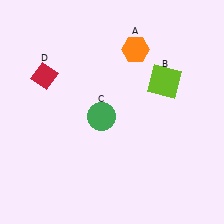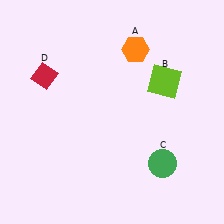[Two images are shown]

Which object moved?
The green circle (C) moved right.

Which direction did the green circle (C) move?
The green circle (C) moved right.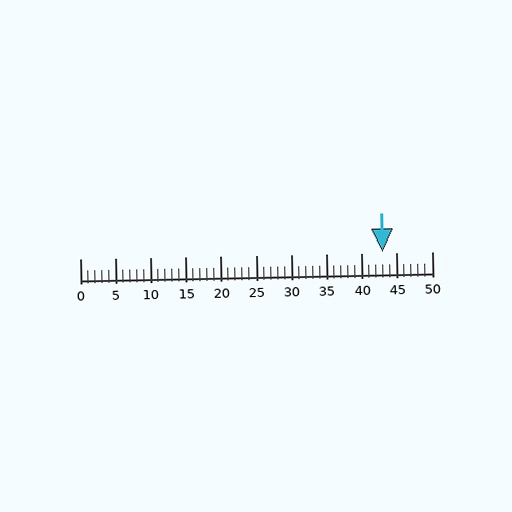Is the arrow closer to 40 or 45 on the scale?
The arrow is closer to 45.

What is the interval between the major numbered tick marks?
The major tick marks are spaced 5 units apart.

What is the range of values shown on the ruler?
The ruler shows values from 0 to 50.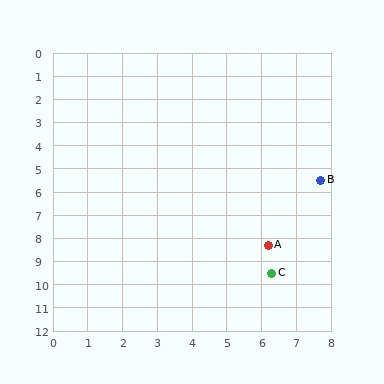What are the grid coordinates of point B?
Point B is at approximately (7.7, 5.5).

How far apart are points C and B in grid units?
Points C and B are about 4.2 grid units apart.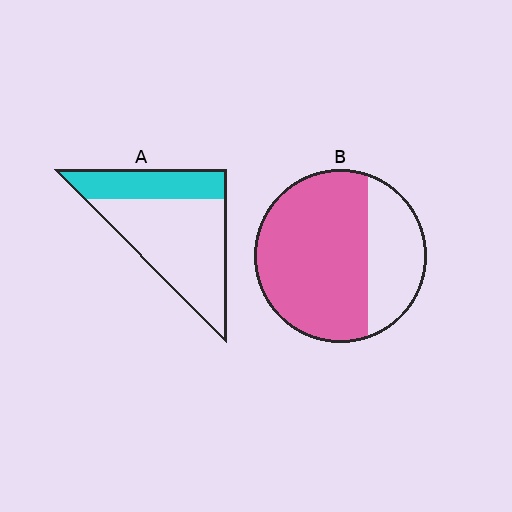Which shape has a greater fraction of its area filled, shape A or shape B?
Shape B.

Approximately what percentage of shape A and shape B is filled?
A is approximately 30% and B is approximately 70%.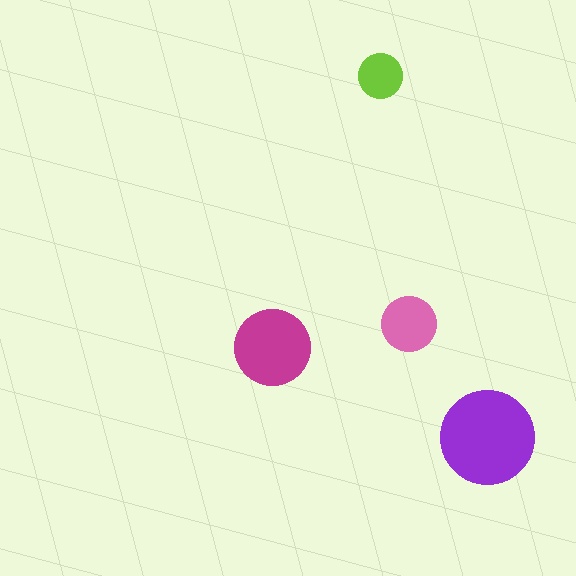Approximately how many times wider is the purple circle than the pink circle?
About 1.5 times wider.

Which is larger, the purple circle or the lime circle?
The purple one.